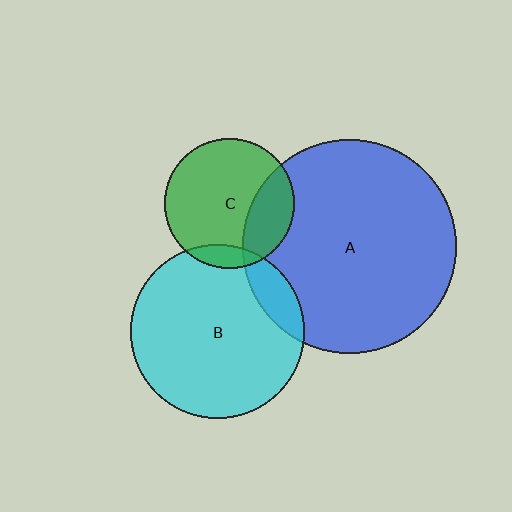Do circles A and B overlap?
Yes.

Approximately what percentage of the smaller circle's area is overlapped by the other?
Approximately 10%.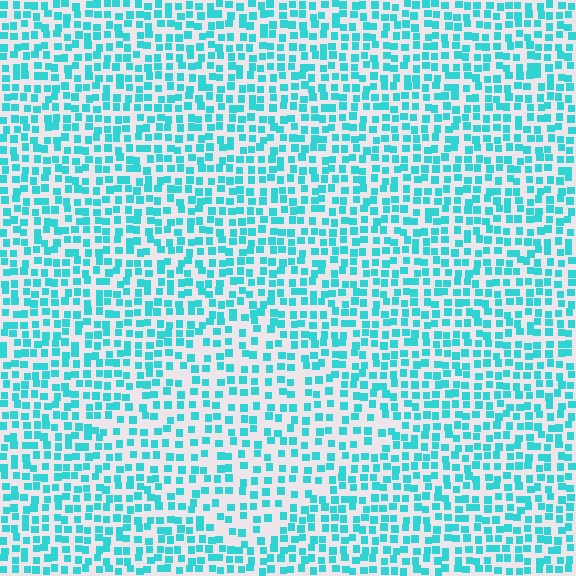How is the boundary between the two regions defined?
The boundary is defined by a change in element density (approximately 1.5x ratio). All elements are the same color, size, and shape.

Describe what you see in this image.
The image contains small cyan elements arranged at two different densities. A diamond-shaped region is visible where the elements are less densely packed than the surrounding area.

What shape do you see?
I see a diamond.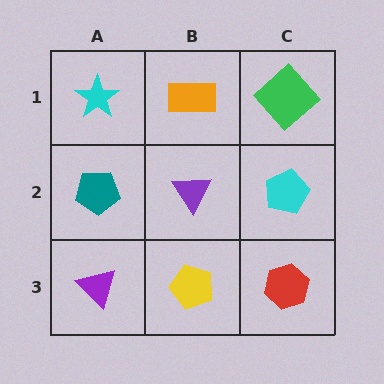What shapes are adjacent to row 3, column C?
A cyan pentagon (row 2, column C), a yellow pentagon (row 3, column B).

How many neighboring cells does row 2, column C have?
3.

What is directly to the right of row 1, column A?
An orange rectangle.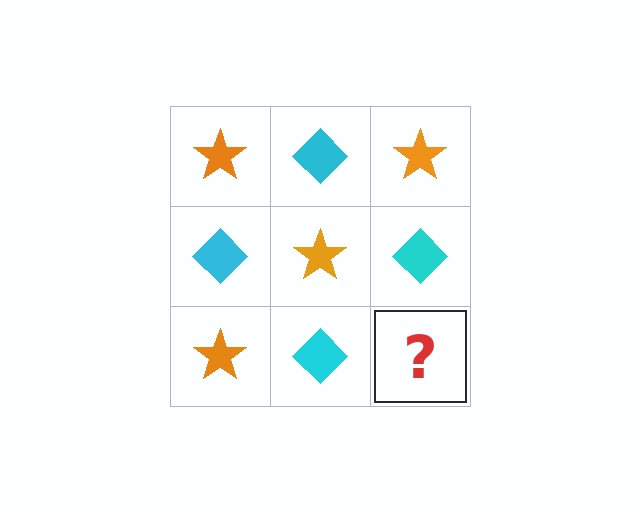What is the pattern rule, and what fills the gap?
The rule is that it alternates orange star and cyan diamond in a checkerboard pattern. The gap should be filled with an orange star.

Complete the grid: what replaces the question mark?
The question mark should be replaced with an orange star.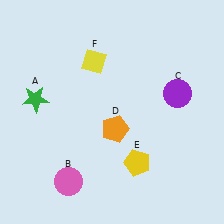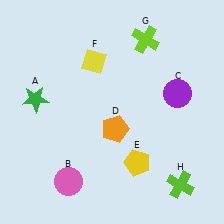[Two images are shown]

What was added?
A lime cross (G), a lime cross (H) were added in Image 2.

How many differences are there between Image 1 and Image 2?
There are 2 differences between the two images.